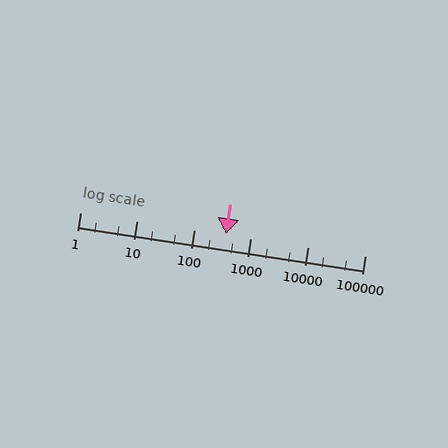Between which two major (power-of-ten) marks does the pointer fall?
The pointer is between 100 and 1000.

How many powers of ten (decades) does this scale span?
The scale spans 5 decades, from 1 to 100000.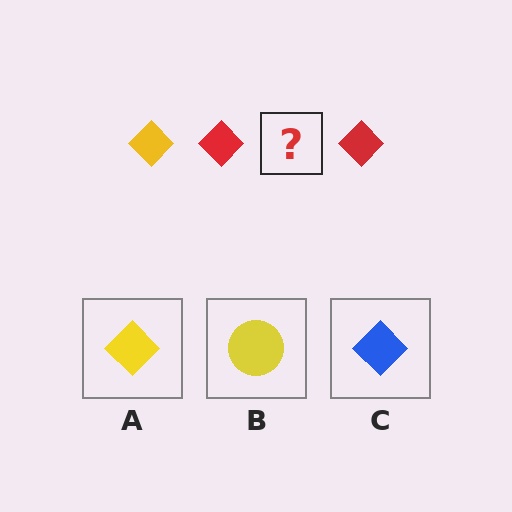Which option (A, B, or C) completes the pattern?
A.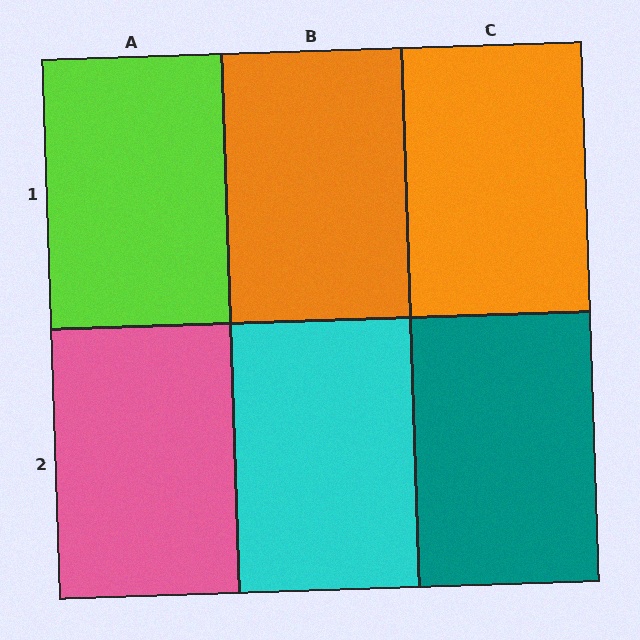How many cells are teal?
1 cell is teal.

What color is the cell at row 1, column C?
Orange.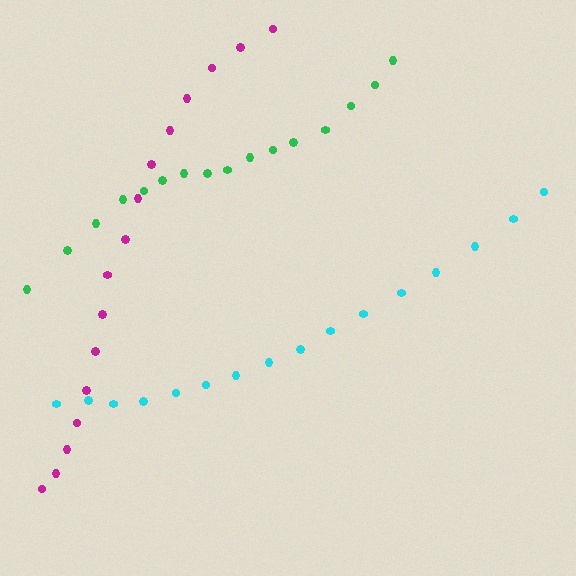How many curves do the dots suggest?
There are 3 distinct paths.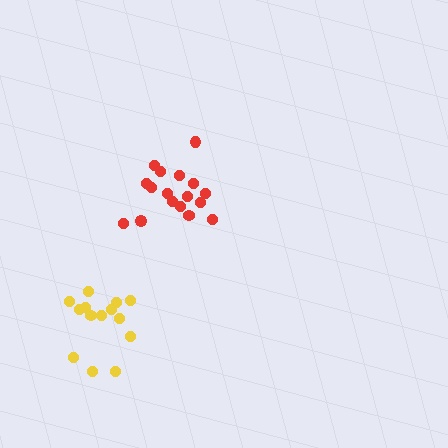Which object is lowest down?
The yellow cluster is bottommost.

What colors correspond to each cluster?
The clusters are colored: yellow, red.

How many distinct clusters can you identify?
There are 2 distinct clusters.